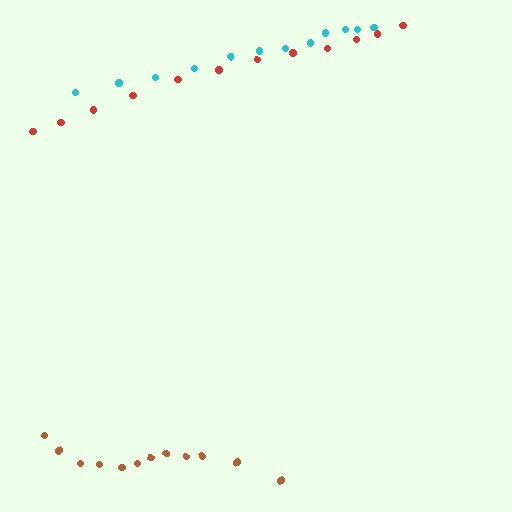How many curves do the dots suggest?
There are 3 distinct paths.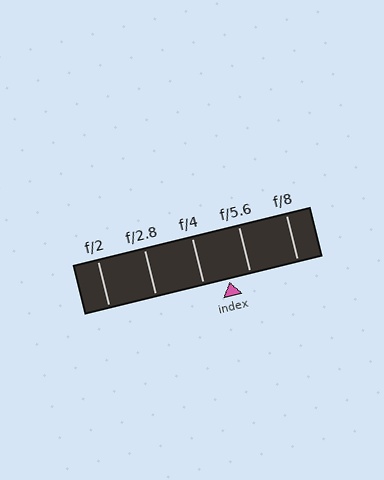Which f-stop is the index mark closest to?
The index mark is closest to f/5.6.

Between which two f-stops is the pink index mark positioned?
The index mark is between f/4 and f/5.6.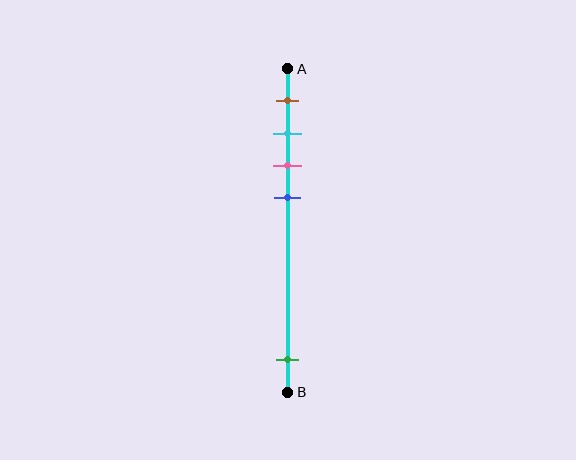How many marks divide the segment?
There are 5 marks dividing the segment.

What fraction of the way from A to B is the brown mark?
The brown mark is approximately 10% (0.1) of the way from A to B.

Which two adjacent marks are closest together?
The cyan and pink marks are the closest adjacent pair.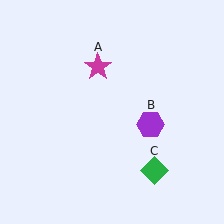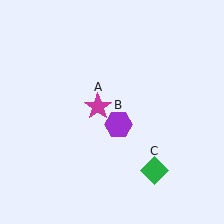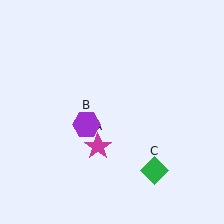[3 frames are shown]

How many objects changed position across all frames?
2 objects changed position: magenta star (object A), purple hexagon (object B).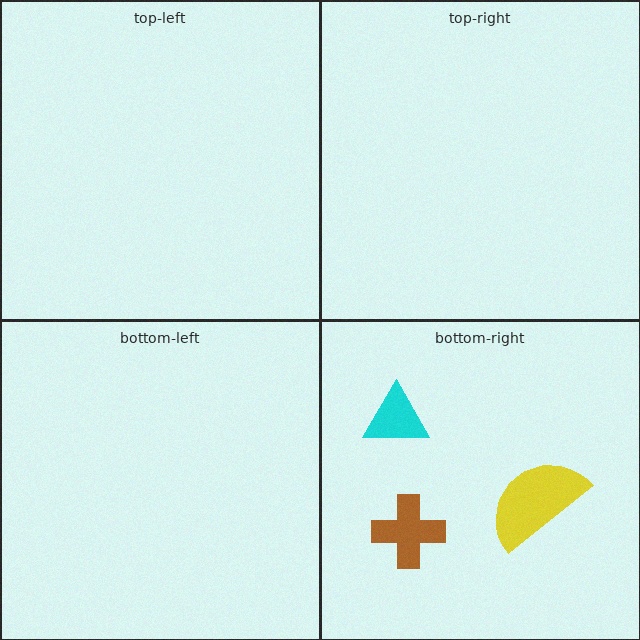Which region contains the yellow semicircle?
The bottom-right region.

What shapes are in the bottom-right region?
The yellow semicircle, the brown cross, the cyan triangle.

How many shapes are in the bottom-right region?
3.